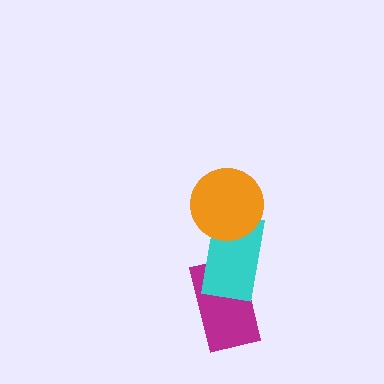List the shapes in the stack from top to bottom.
From top to bottom: the orange circle, the cyan rectangle, the magenta rectangle.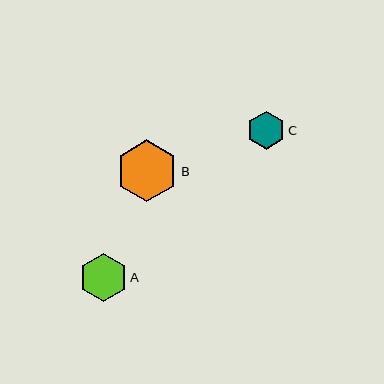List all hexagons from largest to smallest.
From largest to smallest: B, A, C.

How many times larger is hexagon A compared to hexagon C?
Hexagon A is approximately 1.3 times the size of hexagon C.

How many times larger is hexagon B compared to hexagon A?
Hexagon B is approximately 1.3 times the size of hexagon A.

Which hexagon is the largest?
Hexagon B is the largest with a size of approximately 62 pixels.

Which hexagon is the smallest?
Hexagon C is the smallest with a size of approximately 38 pixels.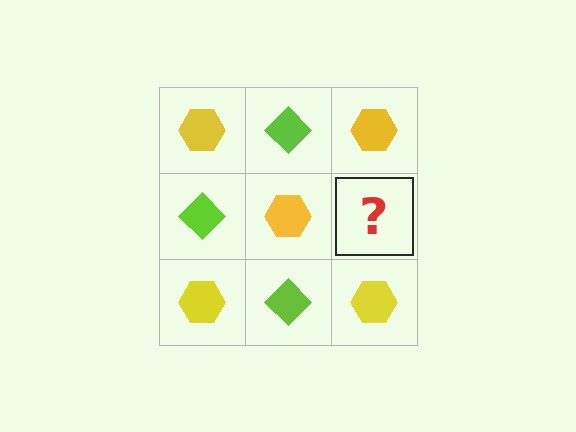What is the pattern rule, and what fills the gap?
The rule is that it alternates yellow hexagon and lime diamond in a checkerboard pattern. The gap should be filled with a lime diamond.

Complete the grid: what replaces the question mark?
The question mark should be replaced with a lime diamond.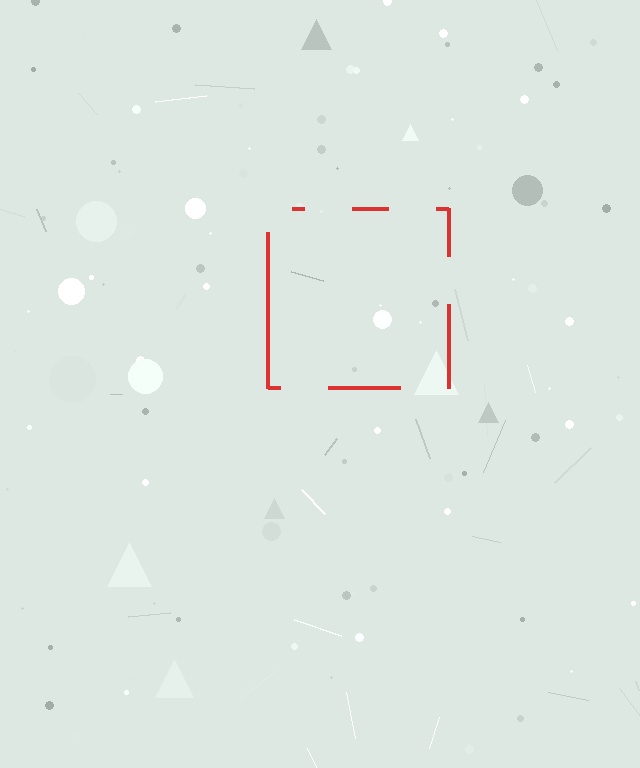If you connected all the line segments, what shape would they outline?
They would outline a square.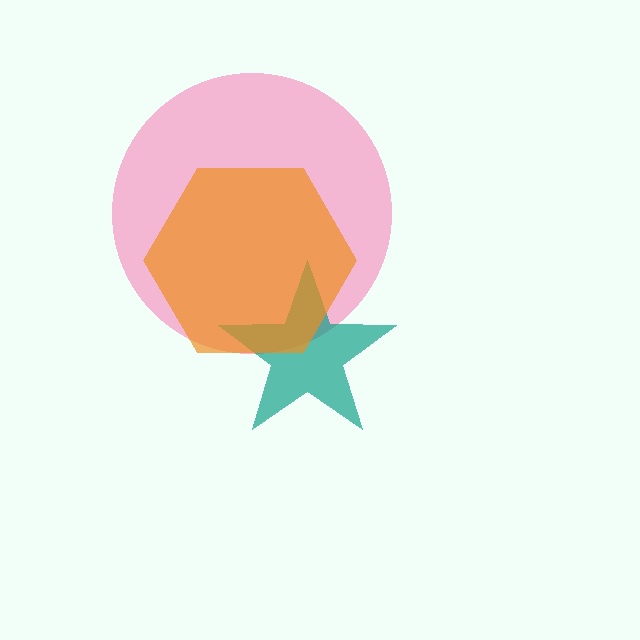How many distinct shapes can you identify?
There are 3 distinct shapes: a pink circle, a teal star, an orange hexagon.